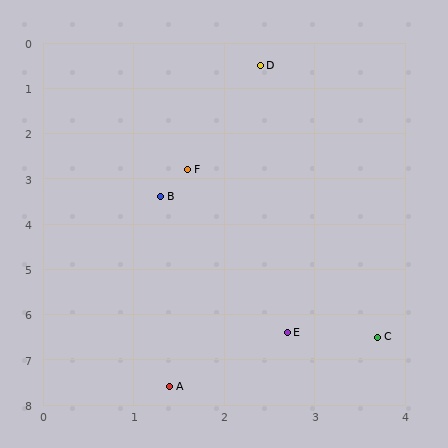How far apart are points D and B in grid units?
Points D and B are about 3.1 grid units apart.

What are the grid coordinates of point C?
Point C is at approximately (3.7, 6.5).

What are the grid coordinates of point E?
Point E is at approximately (2.7, 6.4).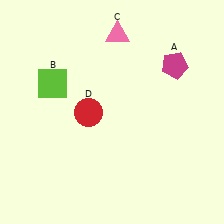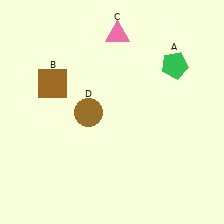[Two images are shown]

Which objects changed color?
A changed from magenta to green. B changed from lime to brown. D changed from red to brown.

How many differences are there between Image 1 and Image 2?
There are 3 differences between the two images.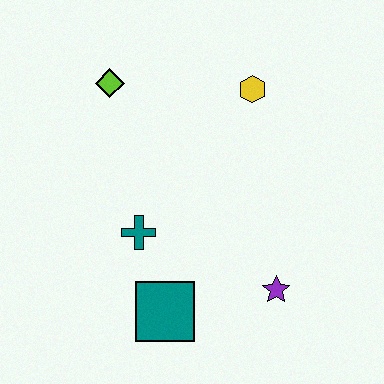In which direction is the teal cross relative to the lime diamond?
The teal cross is below the lime diamond.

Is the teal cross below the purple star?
No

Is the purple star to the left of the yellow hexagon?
No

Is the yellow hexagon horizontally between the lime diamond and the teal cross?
No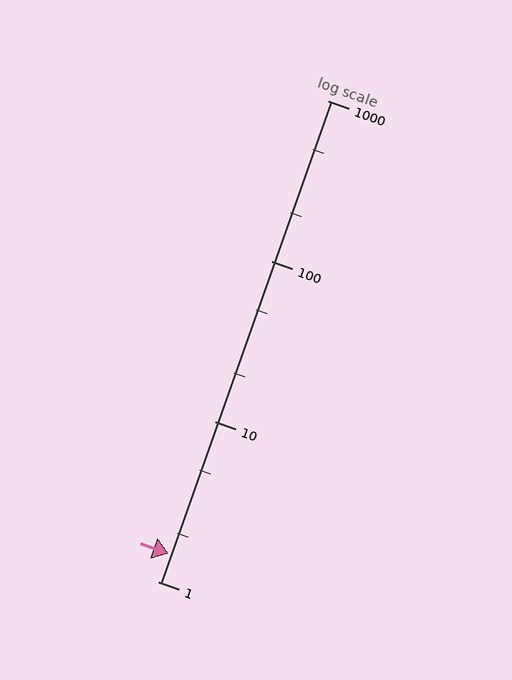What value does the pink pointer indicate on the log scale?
The pointer indicates approximately 1.5.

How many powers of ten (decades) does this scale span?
The scale spans 3 decades, from 1 to 1000.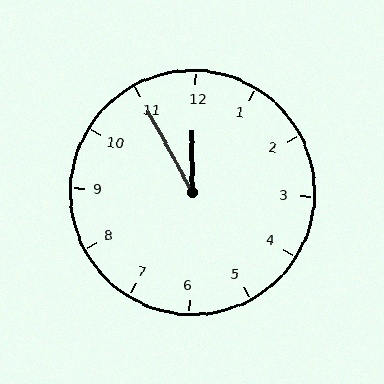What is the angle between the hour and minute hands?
Approximately 28 degrees.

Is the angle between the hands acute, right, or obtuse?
It is acute.